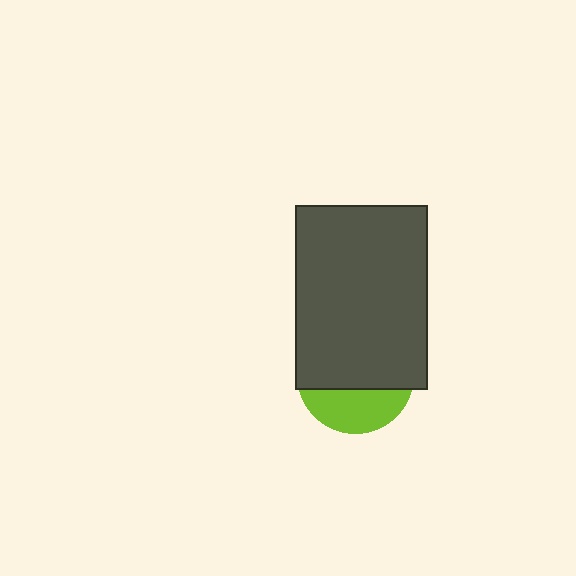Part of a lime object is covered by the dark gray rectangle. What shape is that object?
It is a circle.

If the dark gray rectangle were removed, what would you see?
You would see the complete lime circle.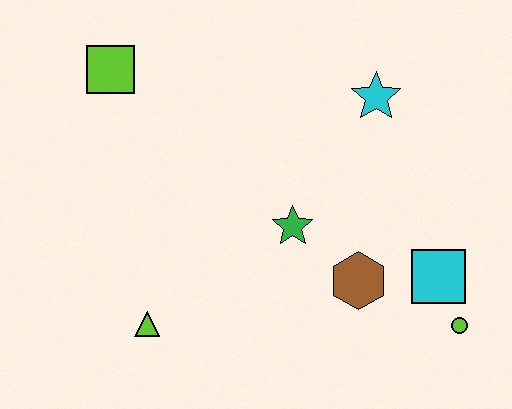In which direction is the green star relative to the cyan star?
The green star is below the cyan star.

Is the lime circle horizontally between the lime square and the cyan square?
No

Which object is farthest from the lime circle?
The lime square is farthest from the lime circle.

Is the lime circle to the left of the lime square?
No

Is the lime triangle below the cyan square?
Yes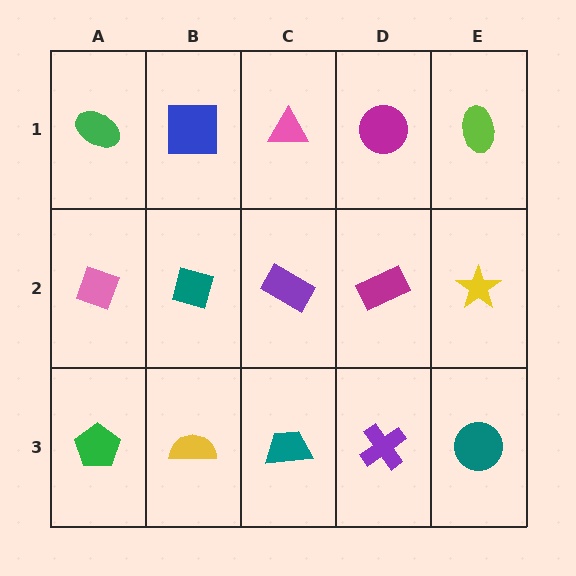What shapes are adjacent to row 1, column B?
A teal diamond (row 2, column B), a green ellipse (row 1, column A), a pink triangle (row 1, column C).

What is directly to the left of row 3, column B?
A green pentagon.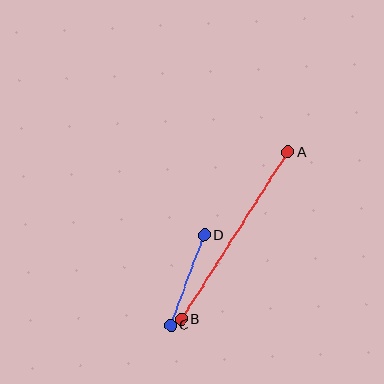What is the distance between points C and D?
The distance is approximately 96 pixels.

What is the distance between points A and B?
The distance is approximately 198 pixels.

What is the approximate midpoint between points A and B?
The midpoint is at approximately (234, 236) pixels.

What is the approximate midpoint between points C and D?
The midpoint is at approximately (187, 280) pixels.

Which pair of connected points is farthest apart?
Points A and B are farthest apart.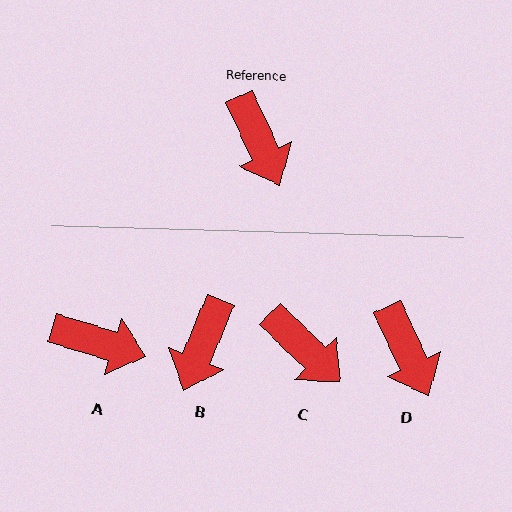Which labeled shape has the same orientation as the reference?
D.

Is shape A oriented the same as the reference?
No, it is off by about 48 degrees.